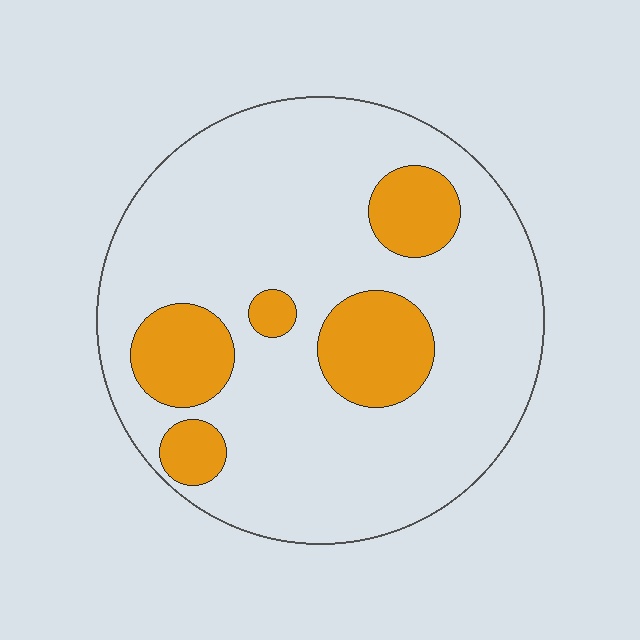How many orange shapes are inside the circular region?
5.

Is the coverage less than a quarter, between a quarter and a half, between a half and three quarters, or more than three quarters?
Less than a quarter.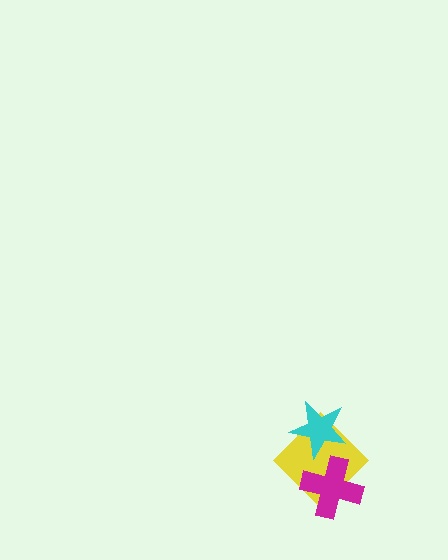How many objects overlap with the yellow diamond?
2 objects overlap with the yellow diamond.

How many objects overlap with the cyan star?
1 object overlaps with the cyan star.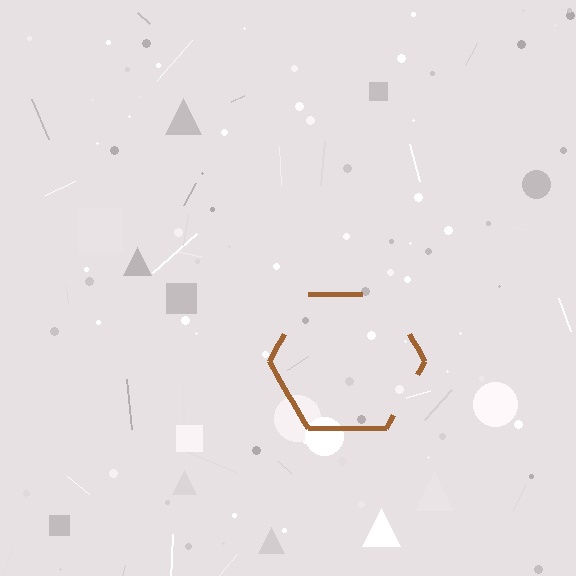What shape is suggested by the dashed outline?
The dashed outline suggests a hexagon.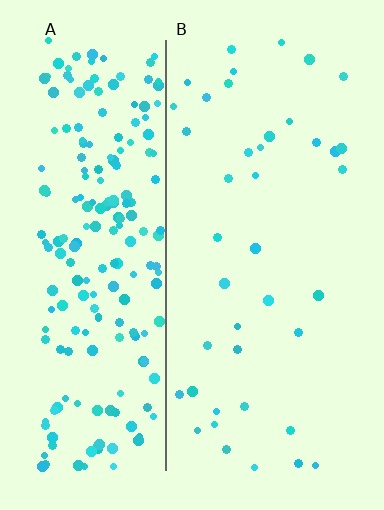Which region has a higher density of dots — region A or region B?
A (the left).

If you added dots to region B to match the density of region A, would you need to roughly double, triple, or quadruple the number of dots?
Approximately quadruple.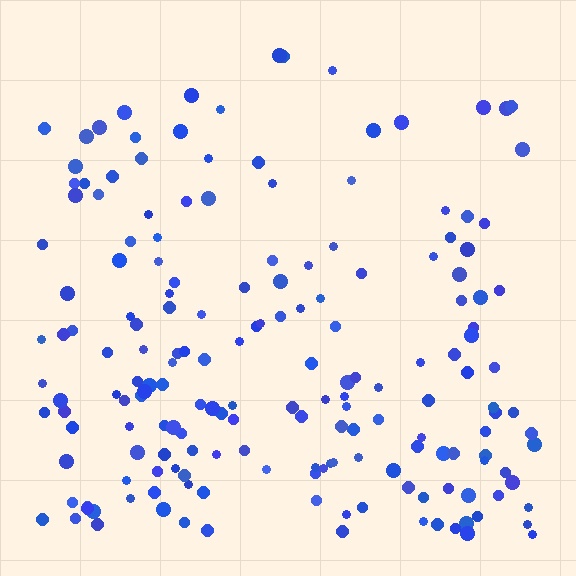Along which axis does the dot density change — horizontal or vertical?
Vertical.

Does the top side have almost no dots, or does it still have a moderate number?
Still a moderate number, just noticeably fewer than the bottom.